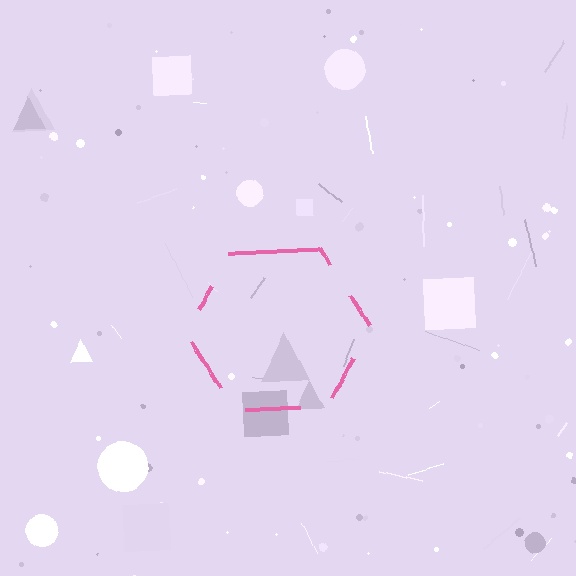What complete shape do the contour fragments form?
The contour fragments form a hexagon.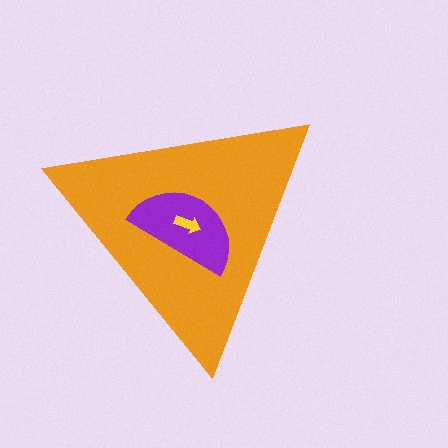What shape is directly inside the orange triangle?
The purple semicircle.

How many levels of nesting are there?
3.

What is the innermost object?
The yellow arrow.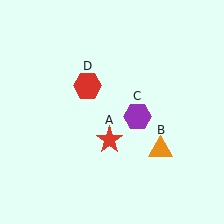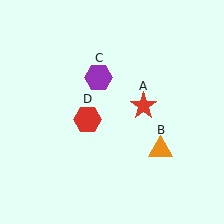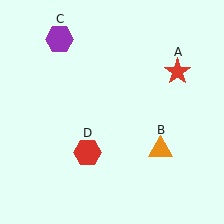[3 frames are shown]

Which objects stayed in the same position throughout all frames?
Orange triangle (object B) remained stationary.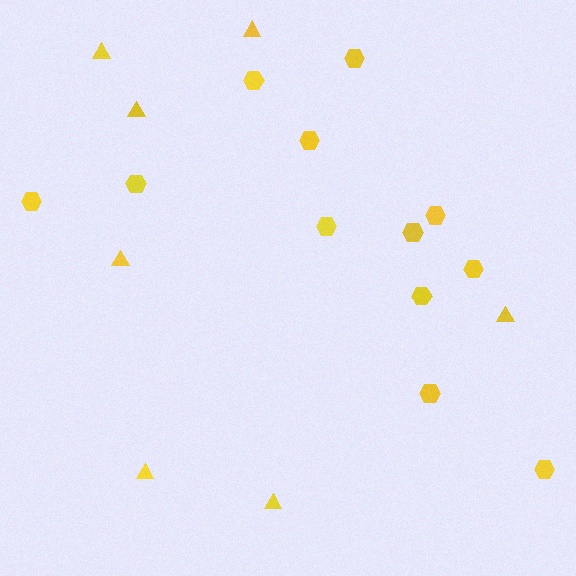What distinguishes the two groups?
There are 2 groups: one group of hexagons (12) and one group of triangles (7).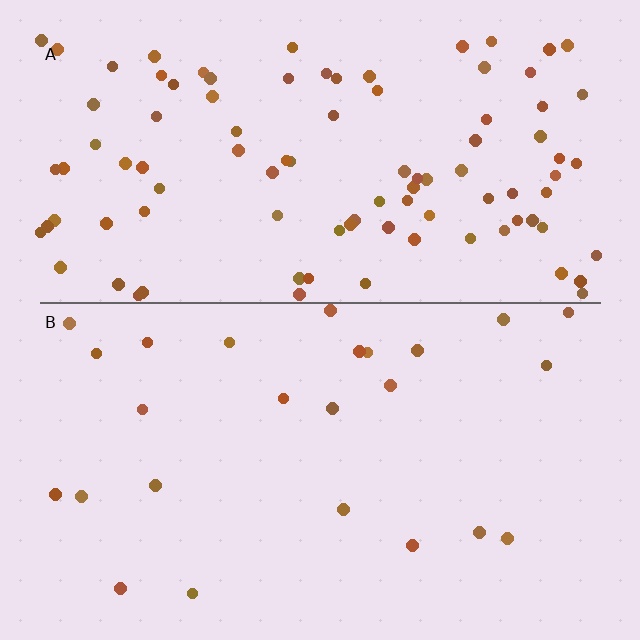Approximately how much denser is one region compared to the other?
Approximately 3.9× — region A over region B.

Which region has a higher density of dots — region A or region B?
A (the top).